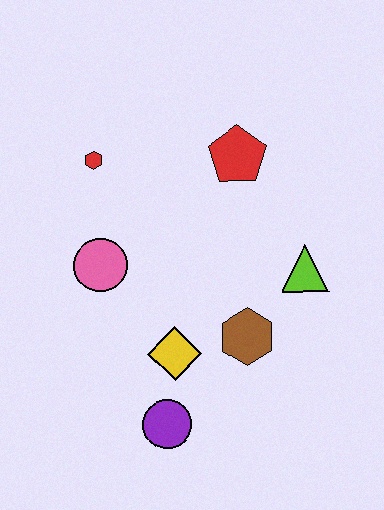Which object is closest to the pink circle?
The red hexagon is closest to the pink circle.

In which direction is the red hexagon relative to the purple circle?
The red hexagon is above the purple circle.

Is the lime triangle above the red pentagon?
No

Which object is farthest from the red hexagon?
The purple circle is farthest from the red hexagon.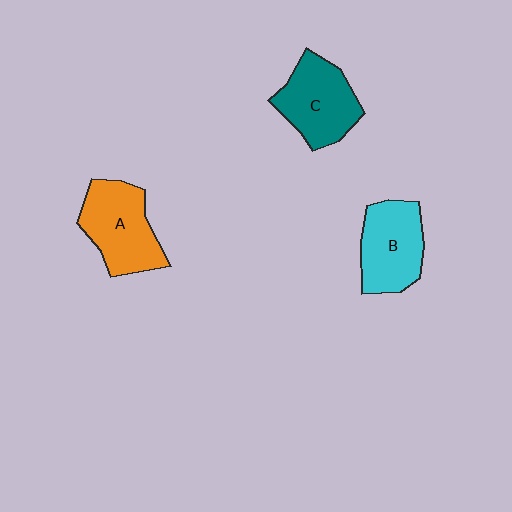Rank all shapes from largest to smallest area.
From largest to smallest: A (orange), C (teal), B (cyan).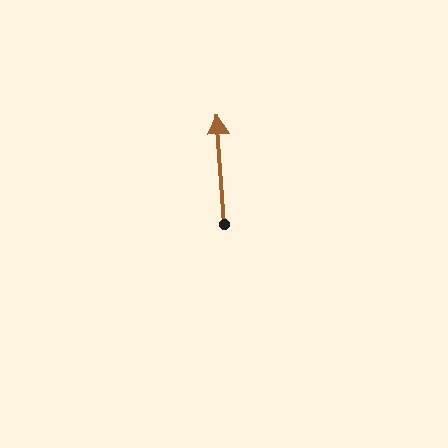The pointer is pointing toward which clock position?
Roughly 12 o'clock.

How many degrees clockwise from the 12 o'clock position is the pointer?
Approximately 356 degrees.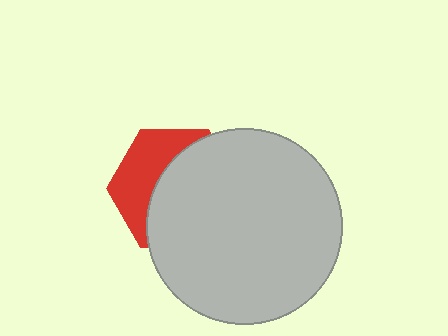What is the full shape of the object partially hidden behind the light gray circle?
The partially hidden object is a red hexagon.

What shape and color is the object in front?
The object in front is a light gray circle.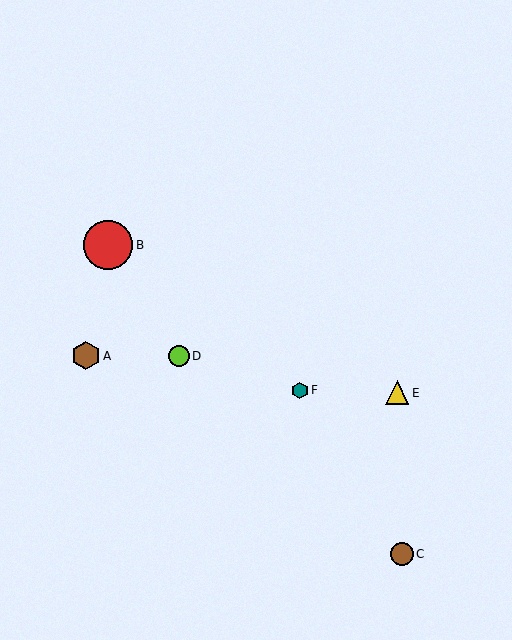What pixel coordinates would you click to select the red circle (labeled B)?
Click at (108, 245) to select the red circle B.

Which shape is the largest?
The red circle (labeled B) is the largest.